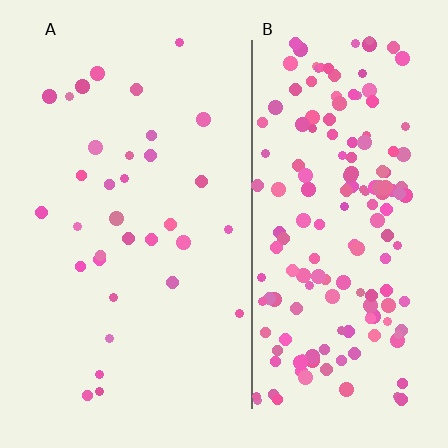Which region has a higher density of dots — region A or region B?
B (the right).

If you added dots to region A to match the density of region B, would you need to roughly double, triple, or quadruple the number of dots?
Approximately quadruple.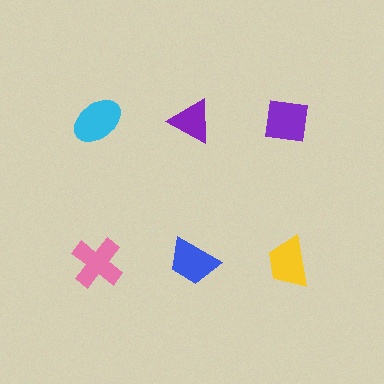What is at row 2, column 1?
A pink cross.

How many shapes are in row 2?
3 shapes.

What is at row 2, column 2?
A blue trapezoid.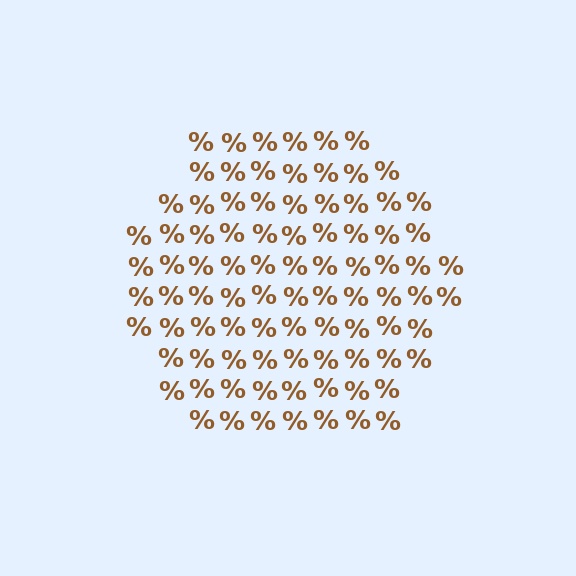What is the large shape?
The large shape is a hexagon.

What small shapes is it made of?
It is made of small percent signs.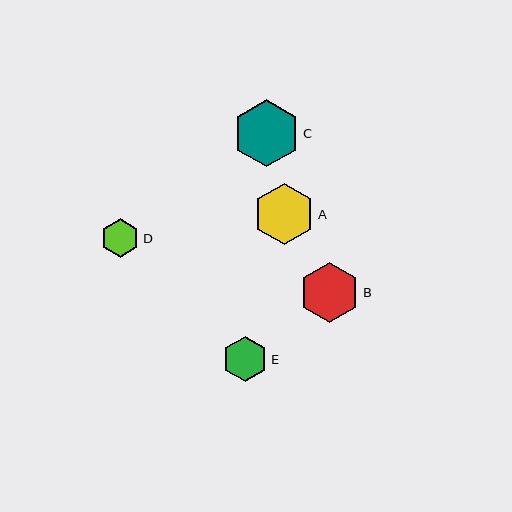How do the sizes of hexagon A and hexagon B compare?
Hexagon A and hexagon B are approximately the same size.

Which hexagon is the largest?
Hexagon C is the largest with a size of approximately 67 pixels.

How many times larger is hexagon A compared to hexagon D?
Hexagon A is approximately 1.6 times the size of hexagon D.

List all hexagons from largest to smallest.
From largest to smallest: C, A, B, E, D.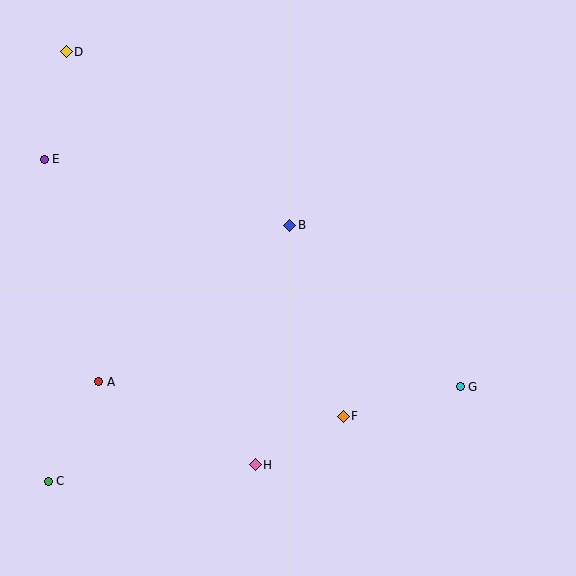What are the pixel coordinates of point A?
Point A is at (99, 382).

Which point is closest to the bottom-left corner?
Point C is closest to the bottom-left corner.